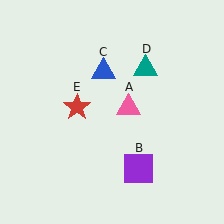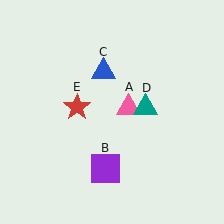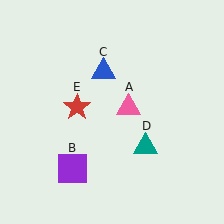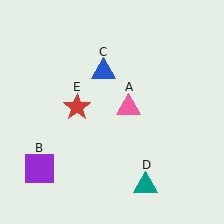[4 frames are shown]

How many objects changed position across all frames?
2 objects changed position: purple square (object B), teal triangle (object D).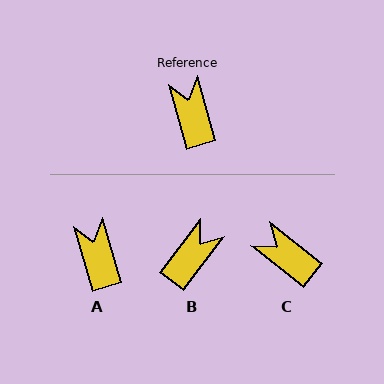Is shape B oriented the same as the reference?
No, it is off by about 53 degrees.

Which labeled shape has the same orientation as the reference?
A.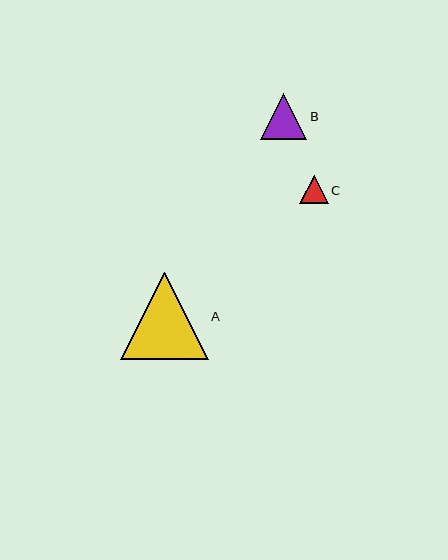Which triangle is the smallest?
Triangle C is the smallest with a size of approximately 28 pixels.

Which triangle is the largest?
Triangle A is the largest with a size of approximately 87 pixels.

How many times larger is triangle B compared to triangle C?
Triangle B is approximately 1.6 times the size of triangle C.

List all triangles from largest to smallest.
From largest to smallest: A, B, C.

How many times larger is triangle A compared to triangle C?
Triangle A is approximately 3.1 times the size of triangle C.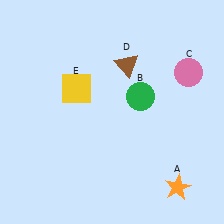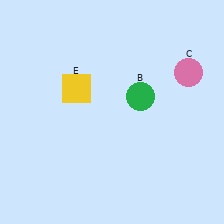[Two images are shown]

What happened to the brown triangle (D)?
The brown triangle (D) was removed in Image 2. It was in the top-right area of Image 1.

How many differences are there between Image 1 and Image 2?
There are 2 differences between the two images.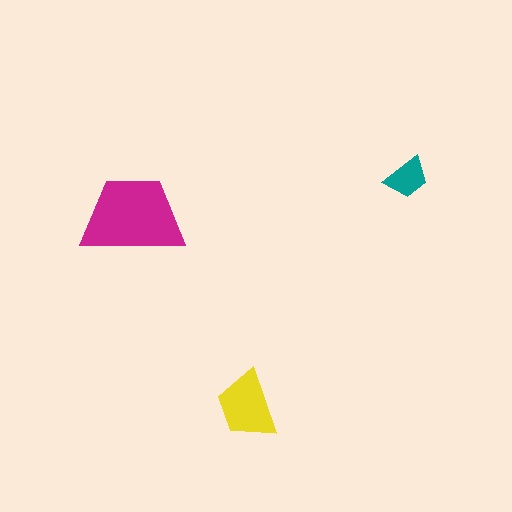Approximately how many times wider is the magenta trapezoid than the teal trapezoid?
About 2.5 times wider.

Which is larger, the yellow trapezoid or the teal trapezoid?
The yellow one.